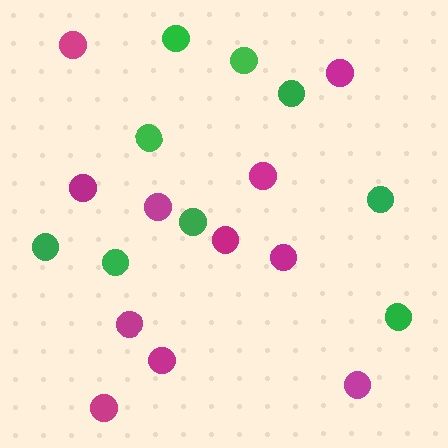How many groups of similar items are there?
There are 2 groups: one group of magenta circles (11) and one group of green circles (9).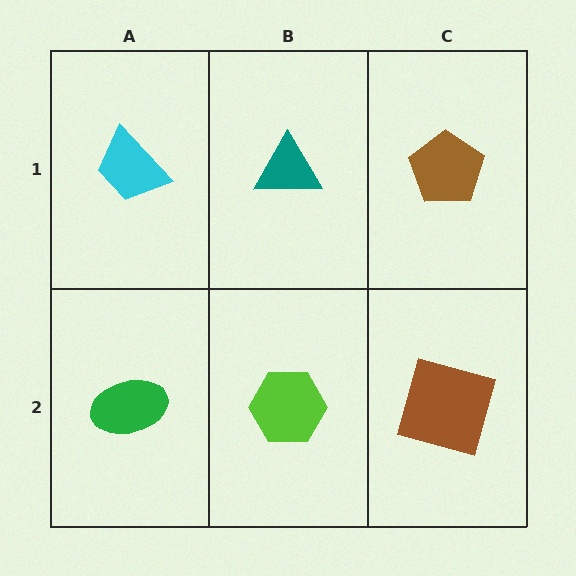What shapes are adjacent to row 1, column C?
A brown square (row 2, column C), a teal triangle (row 1, column B).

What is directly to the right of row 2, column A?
A lime hexagon.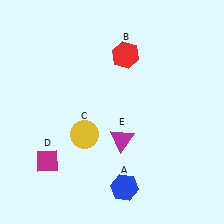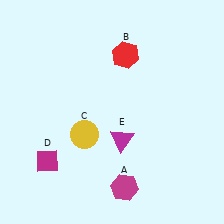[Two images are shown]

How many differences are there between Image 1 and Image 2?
There is 1 difference between the two images.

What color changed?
The hexagon (A) changed from blue in Image 1 to magenta in Image 2.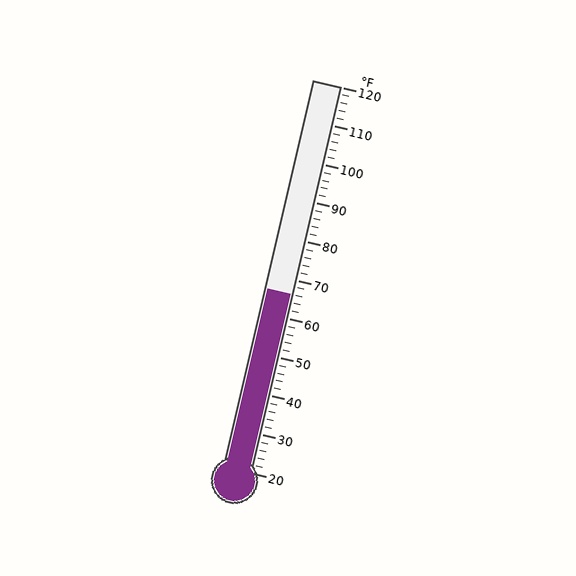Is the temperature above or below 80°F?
The temperature is below 80°F.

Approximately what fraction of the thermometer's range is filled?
The thermometer is filled to approximately 45% of its range.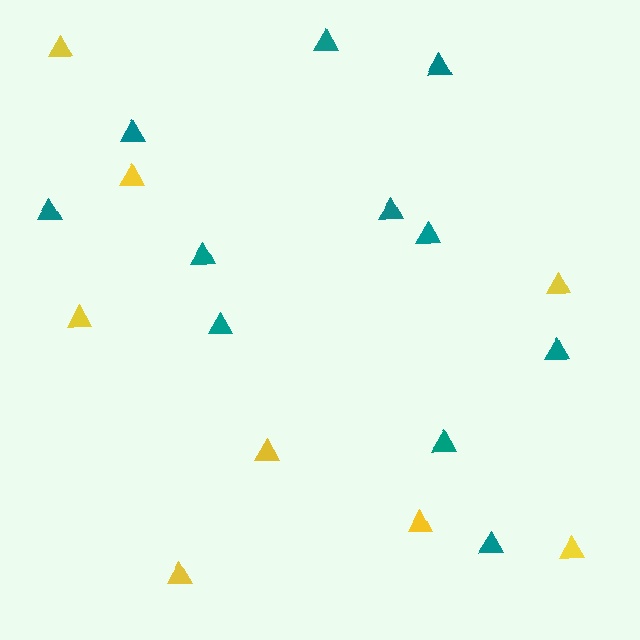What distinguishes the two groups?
There are 2 groups: one group of yellow triangles (8) and one group of teal triangles (11).